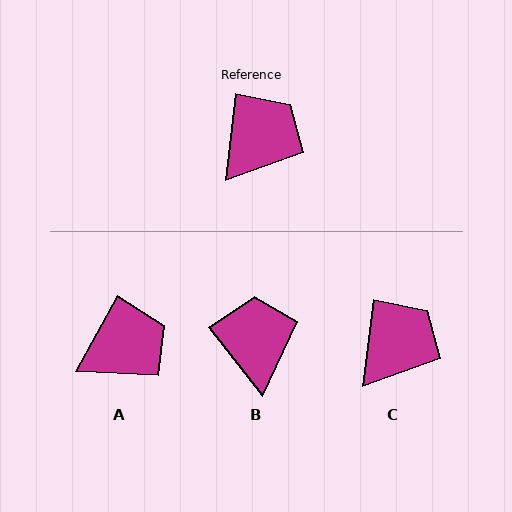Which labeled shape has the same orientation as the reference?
C.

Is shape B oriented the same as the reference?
No, it is off by about 45 degrees.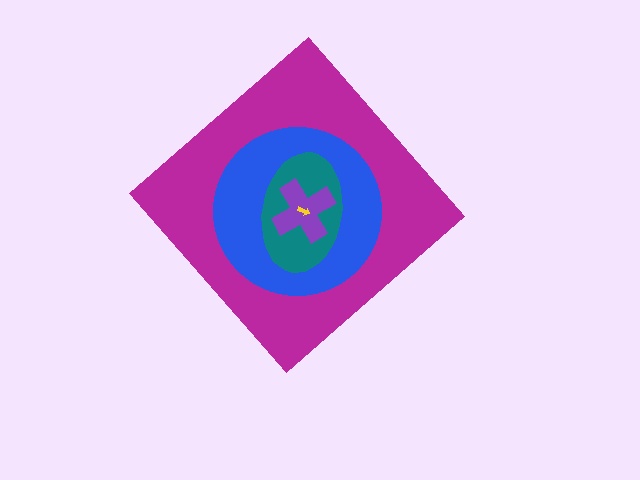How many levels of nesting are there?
5.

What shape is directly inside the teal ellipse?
The purple cross.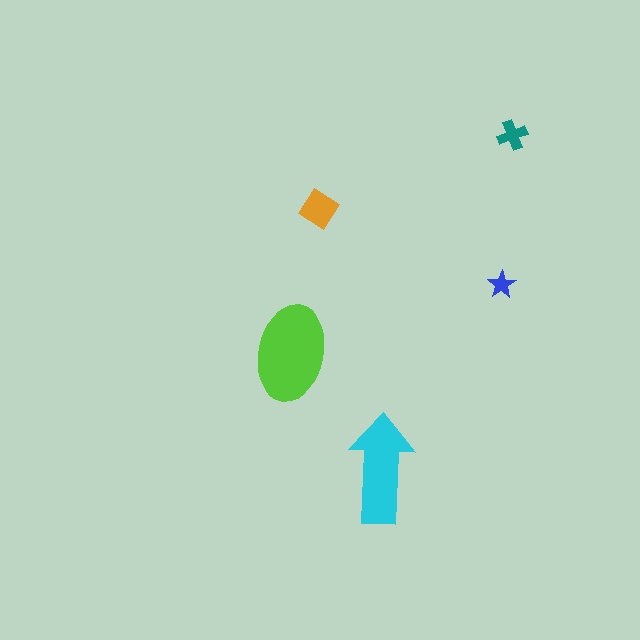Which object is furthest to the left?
The lime ellipse is leftmost.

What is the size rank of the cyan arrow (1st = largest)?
2nd.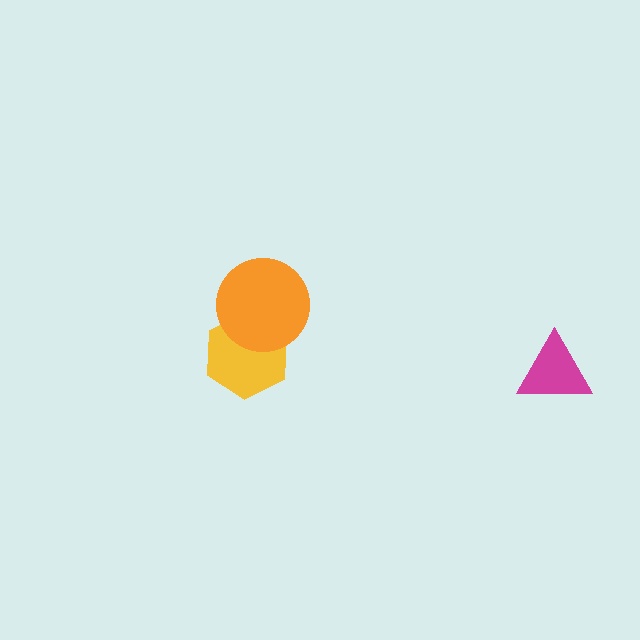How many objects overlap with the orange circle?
1 object overlaps with the orange circle.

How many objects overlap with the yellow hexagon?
1 object overlaps with the yellow hexagon.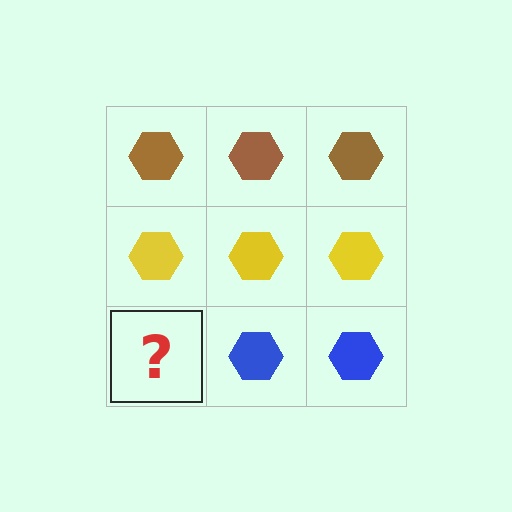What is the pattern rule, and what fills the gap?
The rule is that each row has a consistent color. The gap should be filled with a blue hexagon.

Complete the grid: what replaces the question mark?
The question mark should be replaced with a blue hexagon.